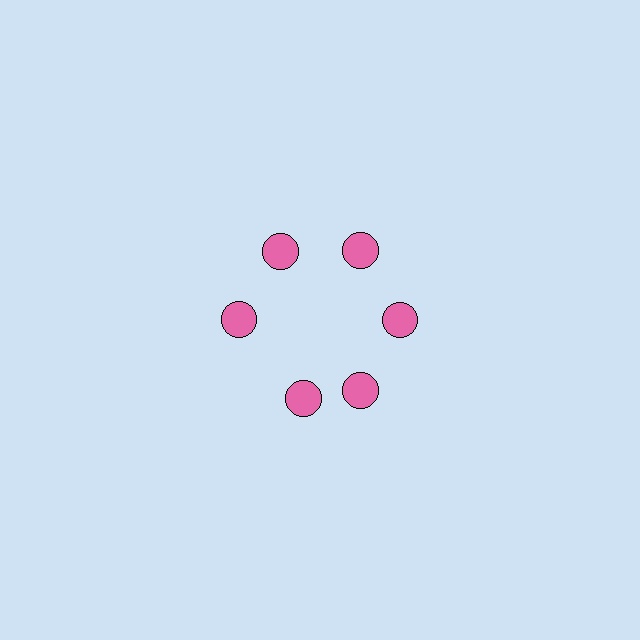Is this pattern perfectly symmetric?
No. The 6 pink circles are arranged in a ring, but one element near the 7 o'clock position is rotated out of alignment along the ring, breaking the 6-fold rotational symmetry.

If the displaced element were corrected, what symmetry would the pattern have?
It would have 6-fold rotational symmetry — the pattern would map onto itself every 60 degrees.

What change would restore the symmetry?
The symmetry would be restored by rotating it back into even spacing with its neighbors so that all 6 circles sit at equal angles and equal distance from the center.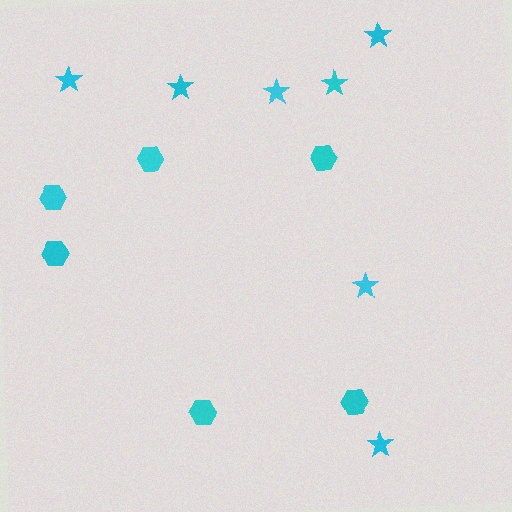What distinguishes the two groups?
There are 2 groups: one group of hexagons (6) and one group of stars (7).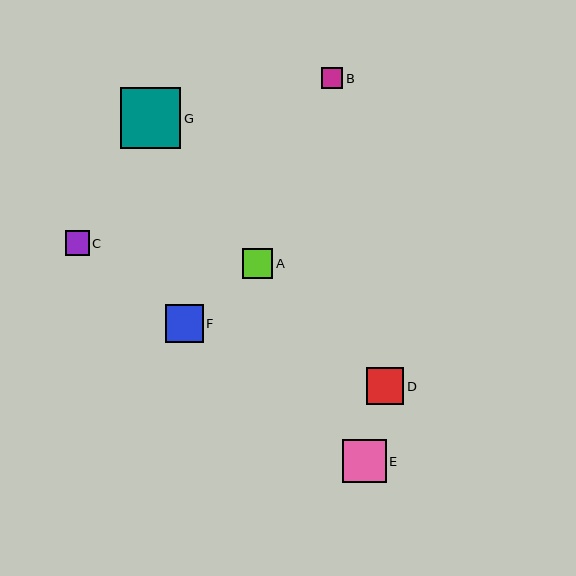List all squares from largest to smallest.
From largest to smallest: G, E, F, D, A, C, B.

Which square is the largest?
Square G is the largest with a size of approximately 61 pixels.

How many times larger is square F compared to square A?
Square F is approximately 1.3 times the size of square A.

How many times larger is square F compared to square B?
Square F is approximately 1.8 times the size of square B.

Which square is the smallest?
Square B is the smallest with a size of approximately 21 pixels.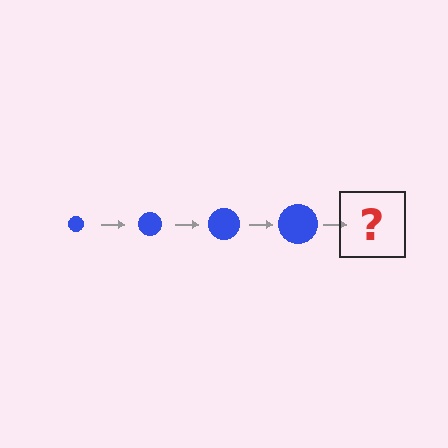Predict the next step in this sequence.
The next step is a blue circle, larger than the previous one.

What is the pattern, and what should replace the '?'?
The pattern is that the circle gets progressively larger each step. The '?' should be a blue circle, larger than the previous one.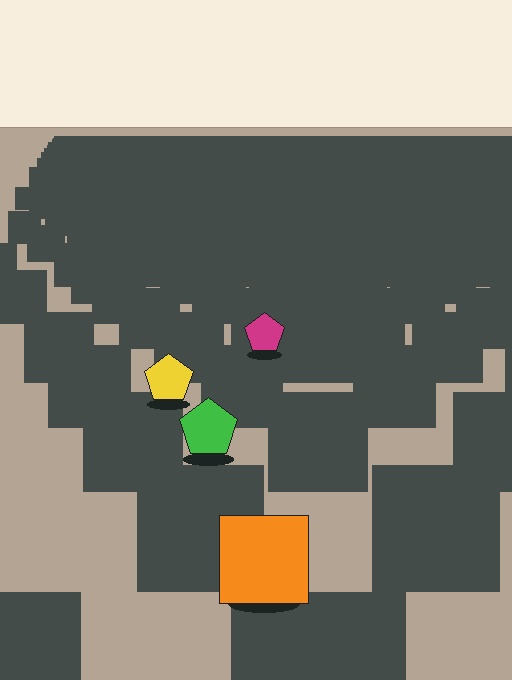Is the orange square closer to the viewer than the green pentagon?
Yes. The orange square is closer — you can tell from the texture gradient: the ground texture is coarser near it.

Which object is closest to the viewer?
The orange square is closest. The texture marks near it are larger and more spread out.